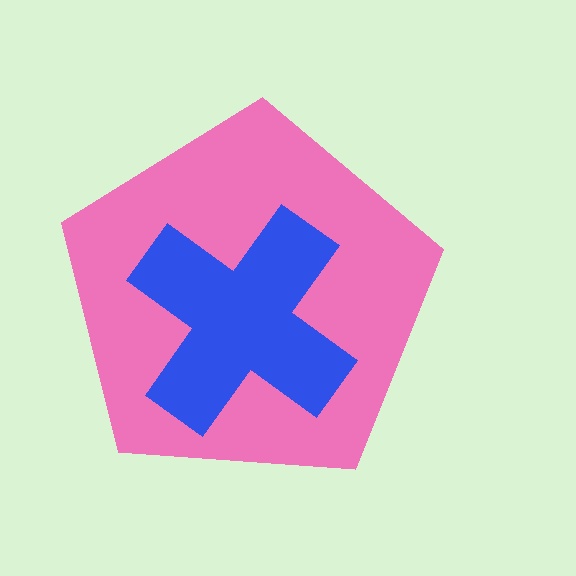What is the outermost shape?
The pink pentagon.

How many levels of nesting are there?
2.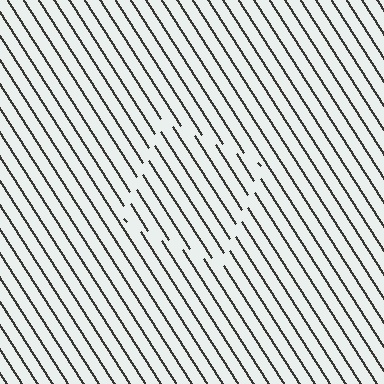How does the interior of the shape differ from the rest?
The interior of the shape contains the same grating, shifted by half a period — the contour is defined by the phase discontinuity where line-ends from the inner and outer gratings abut.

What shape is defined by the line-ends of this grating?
An illusory square. The interior of the shape contains the same grating, shifted by half a period — the contour is defined by the phase discontinuity where line-ends from the inner and outer gratings abut.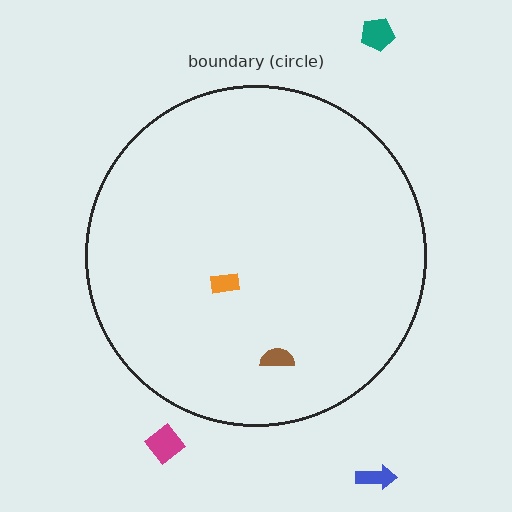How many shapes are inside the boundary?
2 inside, 3 outside.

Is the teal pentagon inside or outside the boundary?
Outside.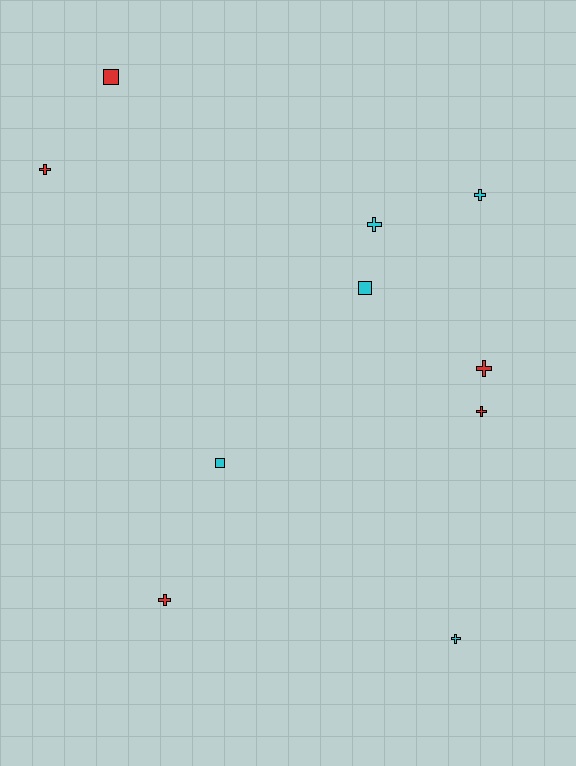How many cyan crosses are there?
There are 3 cyan crosses.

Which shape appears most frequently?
Cross, with 7 objects.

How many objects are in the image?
There are 10 objects.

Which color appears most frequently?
Cyan, with 5 objects.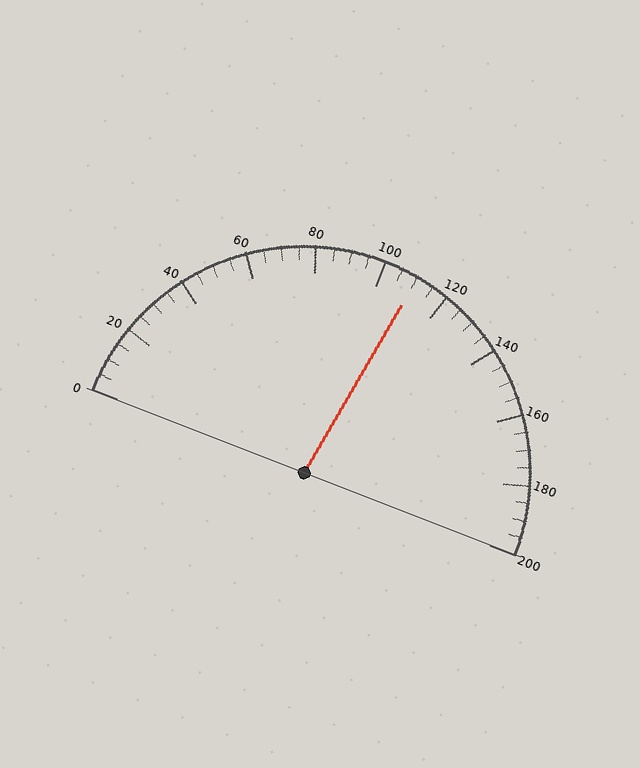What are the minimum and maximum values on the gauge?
The gauge ranges from 0 to 200.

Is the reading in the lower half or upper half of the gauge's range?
The reading is in the upper half of the range (0 to 200).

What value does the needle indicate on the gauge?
The needle indicates approximately 110.